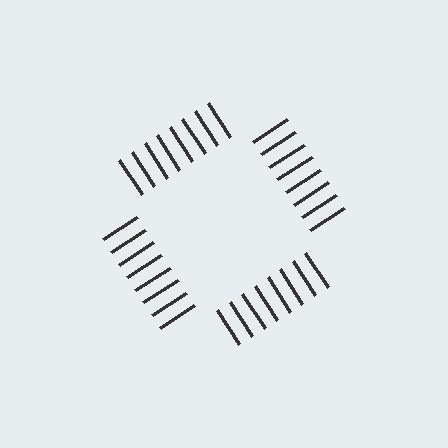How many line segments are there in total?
32 — 8 along each of the 4 edges.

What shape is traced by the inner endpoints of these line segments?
An illusory square — the line segments terminate on its edges but no continuous stroke is drawn.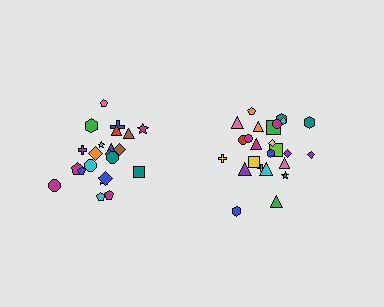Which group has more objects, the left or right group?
The right group.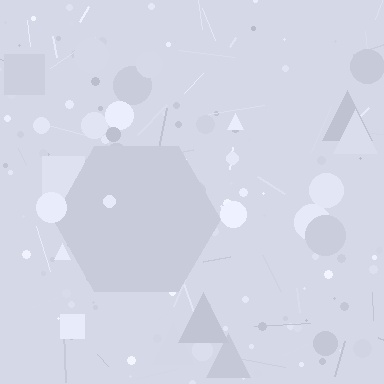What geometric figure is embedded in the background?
A hexagon is embedded in the background.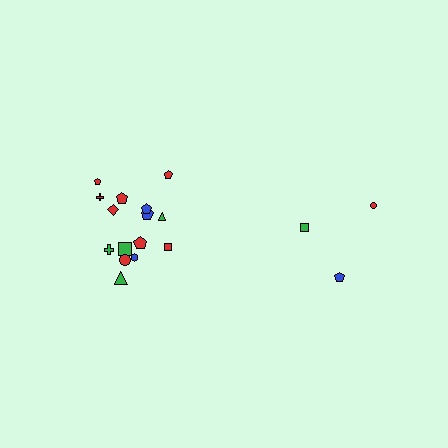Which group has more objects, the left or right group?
The left group.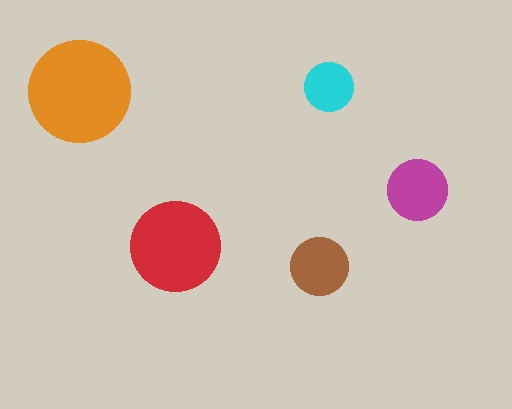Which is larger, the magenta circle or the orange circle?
The orange one.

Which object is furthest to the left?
The orange circle is leftmost.